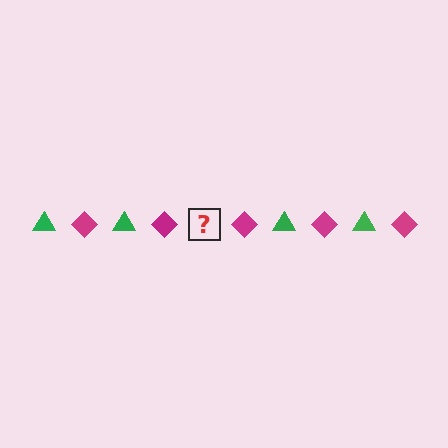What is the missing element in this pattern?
The missing element is a green triangle.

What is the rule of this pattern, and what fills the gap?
The rule is that the pattern alternates between green triangle and magenta diamond. The gap should be filled with a green triangle.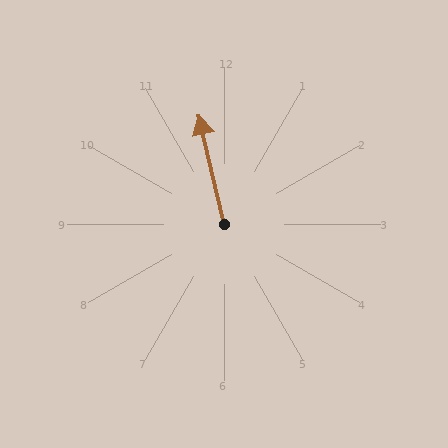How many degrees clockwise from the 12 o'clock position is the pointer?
Approximately 347 degrees.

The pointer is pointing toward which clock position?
Roughly 12 o'clock.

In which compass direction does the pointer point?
North.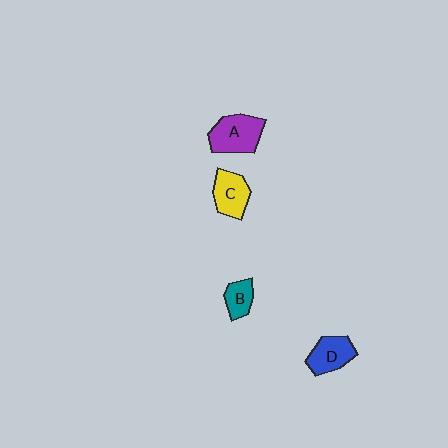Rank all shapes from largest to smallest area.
From largest to smallest: A (purple), C (yellow), D (blue), B (teal).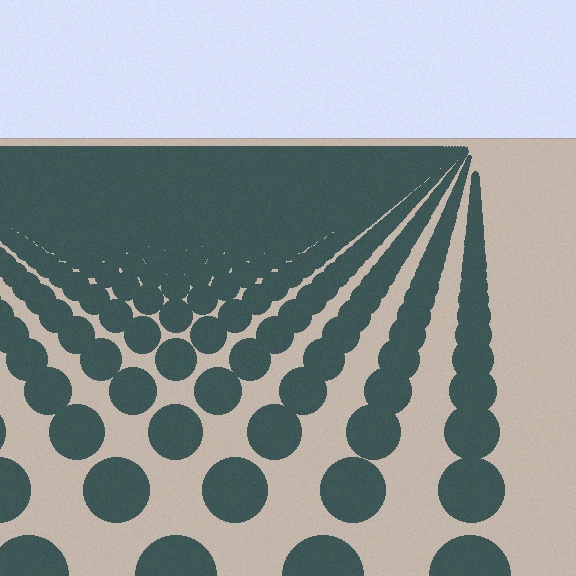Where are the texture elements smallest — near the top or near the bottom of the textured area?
Near the top.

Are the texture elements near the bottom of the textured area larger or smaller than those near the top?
Larger. Near the bottom, elements are closer to the viewer and appear at a bigger on-screen size.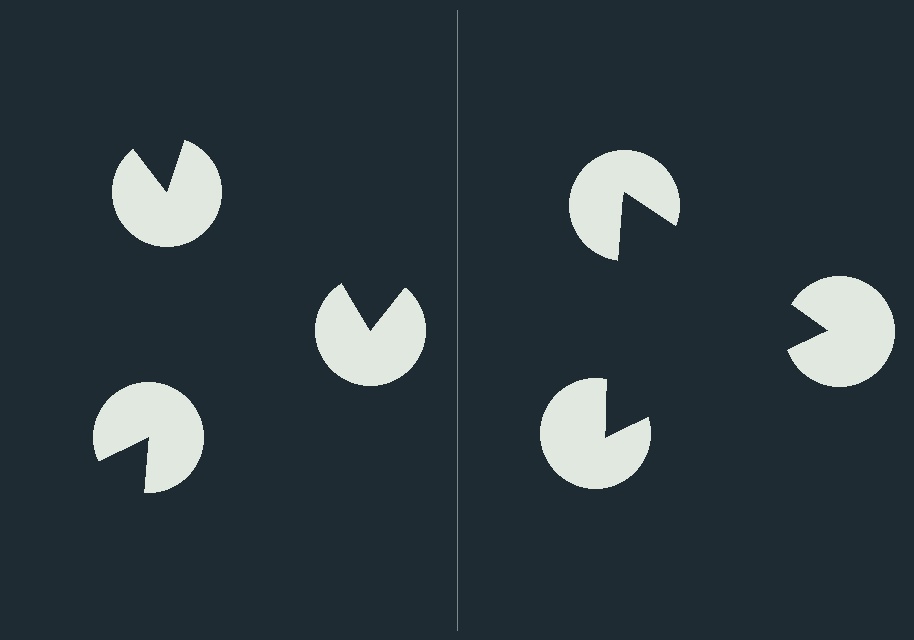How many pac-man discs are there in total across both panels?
6 — 3 on each side.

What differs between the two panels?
The pac-man discs are positioned identically on both sides; only the wedge orientations differ. On the right they align to a triangle; on the left they are misaligned.